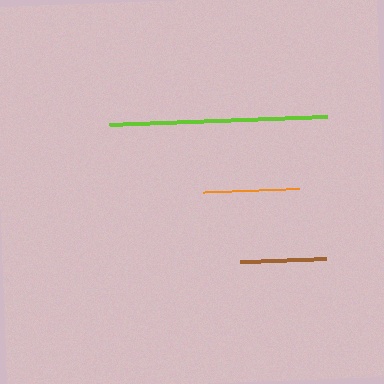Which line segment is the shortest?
The brown line is the shortest at approximately 86 pixels.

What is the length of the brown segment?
The brown segment is approximately 86 pixels long.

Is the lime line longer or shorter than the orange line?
The lime line is longer than the orange line.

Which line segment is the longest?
The lime line is the longest at approximately 218 pixels.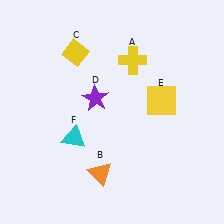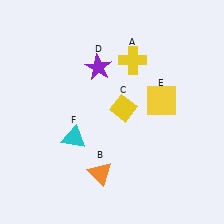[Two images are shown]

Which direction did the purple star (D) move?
The purple star (D) moved up.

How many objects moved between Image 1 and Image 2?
2 objects moved between the two images.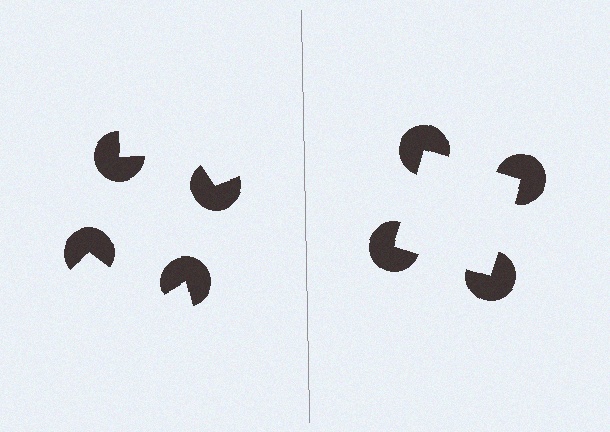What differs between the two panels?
The pac-man discs are positioned identically on both sides; only the wedge orientations differ. On the right they align to a square; on the left they are misaligned.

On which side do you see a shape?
An illusory square appears on the right side. On the left side the wedge cuts are rotated, so no coherent shape forms.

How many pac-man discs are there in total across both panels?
8 — 4 on each side.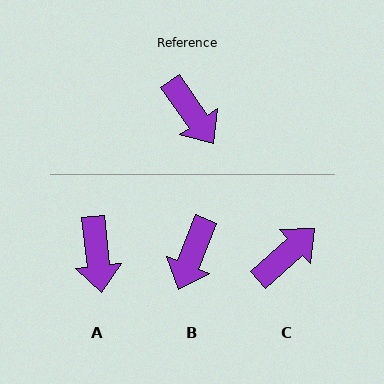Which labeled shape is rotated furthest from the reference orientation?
C, about 97 degrees away.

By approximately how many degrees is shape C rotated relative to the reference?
Approximately 97 degrees counter-clockwise.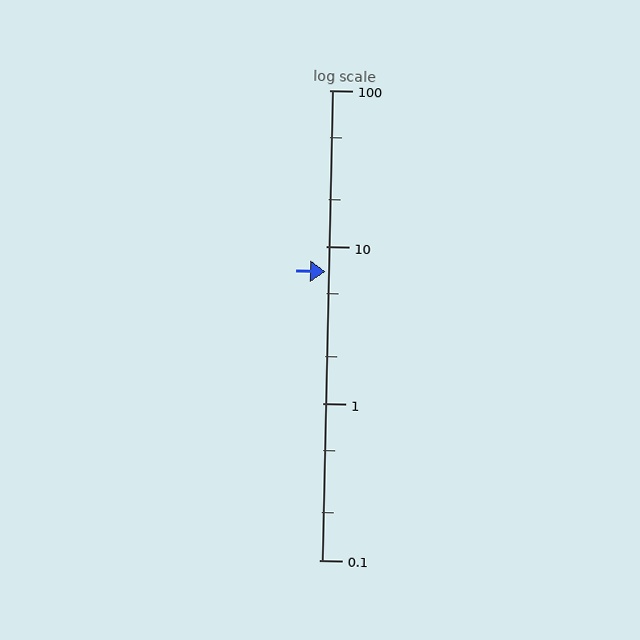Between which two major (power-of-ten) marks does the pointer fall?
The pointer is between 1 and 10.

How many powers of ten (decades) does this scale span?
The scale spans 3 decades, from 0.1 to 100.